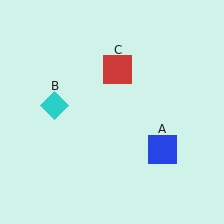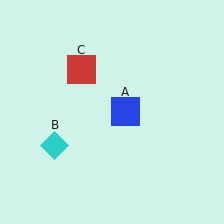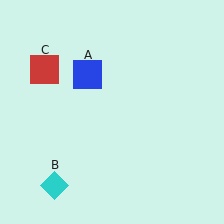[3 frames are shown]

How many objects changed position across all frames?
3 objects changed position: blue square (object A), cyan diamond (object B), red square (object C).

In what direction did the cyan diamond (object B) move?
The cyan diamond (object B) moved down.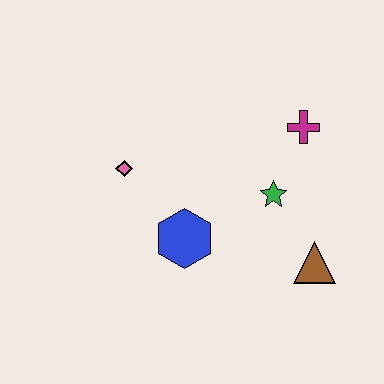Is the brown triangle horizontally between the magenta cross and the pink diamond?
No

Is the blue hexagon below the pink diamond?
Yes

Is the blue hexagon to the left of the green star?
Yes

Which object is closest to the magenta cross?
The green star is closest to the magenta cross.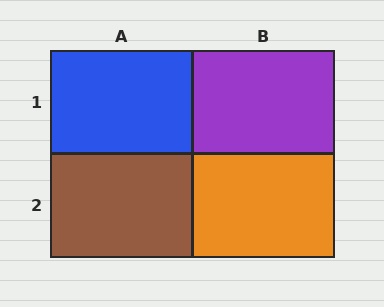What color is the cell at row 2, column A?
Brown.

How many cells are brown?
1 cell is brown.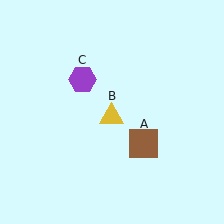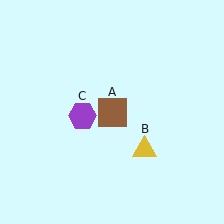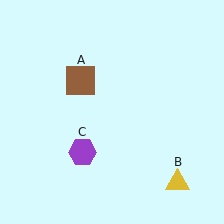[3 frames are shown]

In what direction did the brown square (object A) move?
The brown square (object A) moved up and to the left.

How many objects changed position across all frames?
3 objects changed position: brown square (object A), yellow triangle (object B), purple hexagon (object C).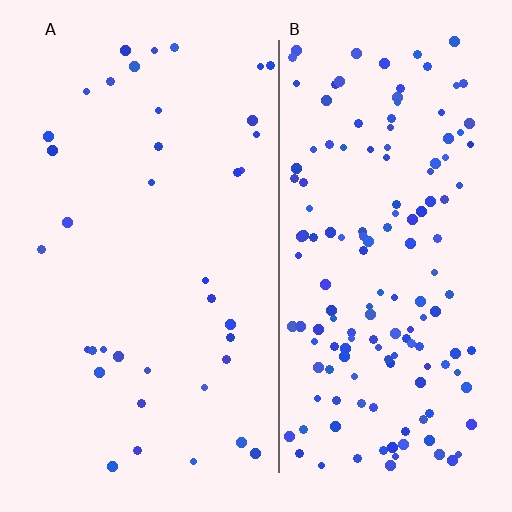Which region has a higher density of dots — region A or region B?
B (the right).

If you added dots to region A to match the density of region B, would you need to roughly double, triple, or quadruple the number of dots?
Approximately quadruple.